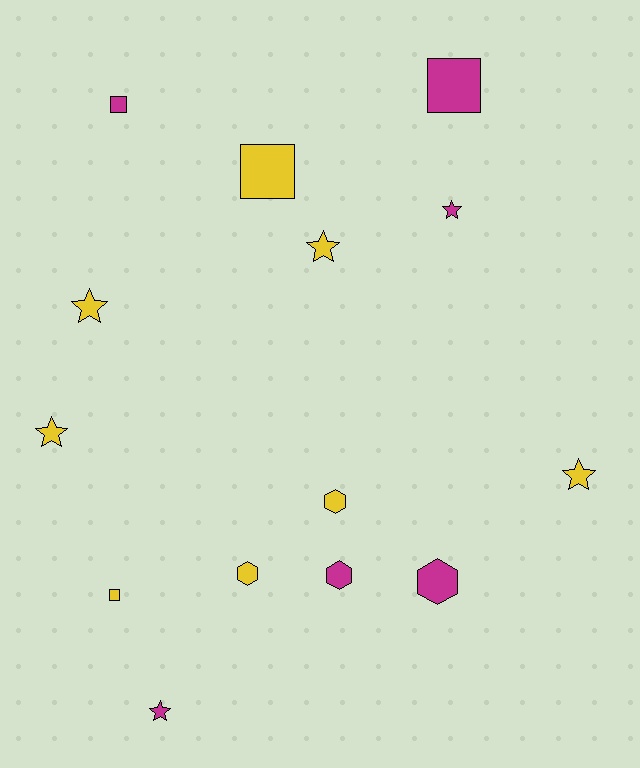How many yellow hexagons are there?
There are 2 yellow hexagons.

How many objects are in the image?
There are 14 objects.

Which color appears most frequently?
Yellow, with 8 objects.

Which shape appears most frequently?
Star, with 6 objects.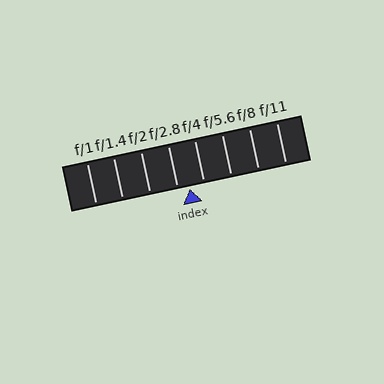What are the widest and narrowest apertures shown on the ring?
The widest aperture shown is f/1 and the narrowest is f/11.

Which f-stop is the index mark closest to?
The index mark is closest to f/2.8.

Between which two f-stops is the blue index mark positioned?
The index mark is between f/2.8 and f/4.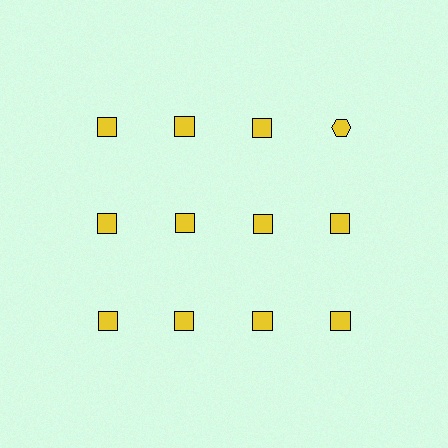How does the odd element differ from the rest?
It has a different shape: hexagon instead of square.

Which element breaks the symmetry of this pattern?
The yellow hexagon in the top row, second from right column breaks the symmetry. All other shapes are yellow squares.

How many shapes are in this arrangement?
There are 12 shapes arranged in a grid pattern.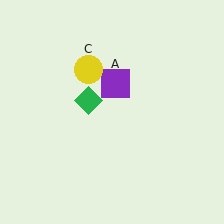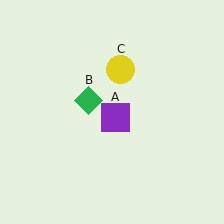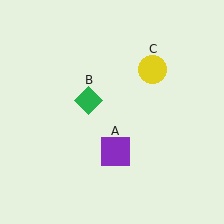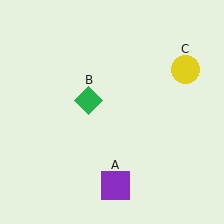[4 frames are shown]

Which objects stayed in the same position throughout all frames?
Green diamond (object B) remained stationary.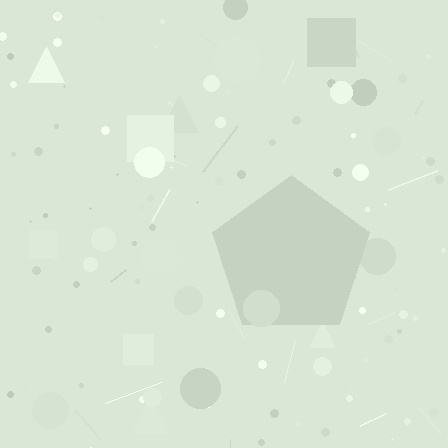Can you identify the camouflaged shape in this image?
The camouflaged shape is a pentagon.